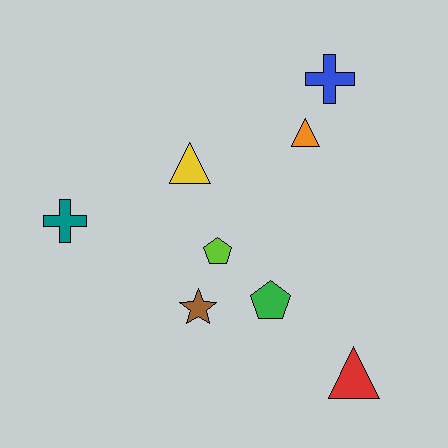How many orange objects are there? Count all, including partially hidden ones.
There is 1 orange object.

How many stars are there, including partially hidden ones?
There is 1 star.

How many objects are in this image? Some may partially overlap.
There are 8 objects.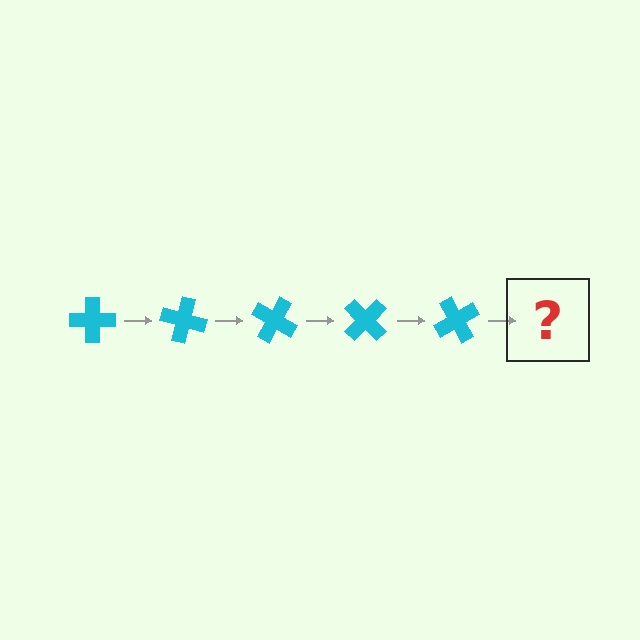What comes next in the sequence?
The next element should be a cyan cross rotated 75 degrees.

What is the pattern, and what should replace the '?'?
The pattern is that the cross rotates 15 degrees each step. The '?' should be a cyan cross rotated 75 degrees.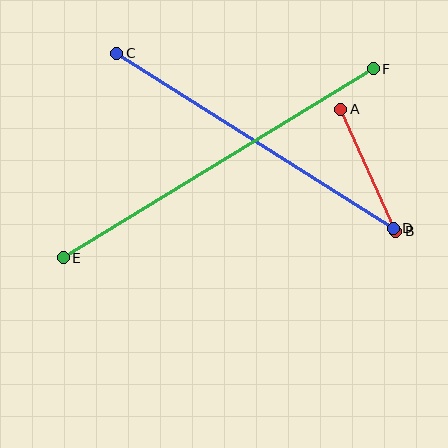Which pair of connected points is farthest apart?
Points E and F are farthest apart.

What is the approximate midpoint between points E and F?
The midpoint is at approximately (218, 163) pixels.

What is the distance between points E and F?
The distance is approximately 363 pixels.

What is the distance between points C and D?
The distance is approximately 327 pixels.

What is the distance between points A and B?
The distance is approximately 134 pixels.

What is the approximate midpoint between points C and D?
The midpoint is at approximately (255, 141) pixels.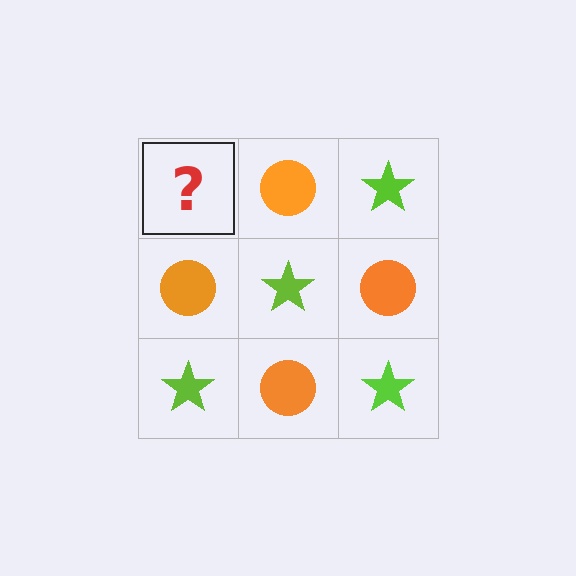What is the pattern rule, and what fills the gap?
The rule is that it alternates lime star and orange circle in a checkerboard pattern. The gap should be filled with a lime star.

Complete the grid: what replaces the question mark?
The question mark should be replaced with a lime star.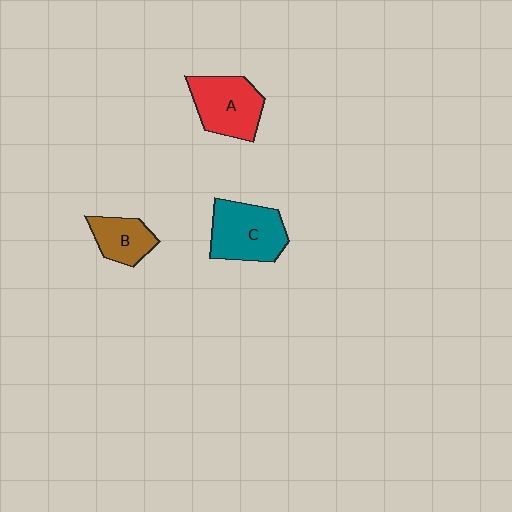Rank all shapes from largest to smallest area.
From largest to smallest: C (teal), A (red), B (brown).